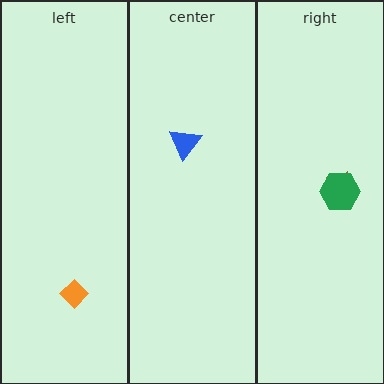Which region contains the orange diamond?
The left region.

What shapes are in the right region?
The brown star, the green hexagon.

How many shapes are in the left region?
1.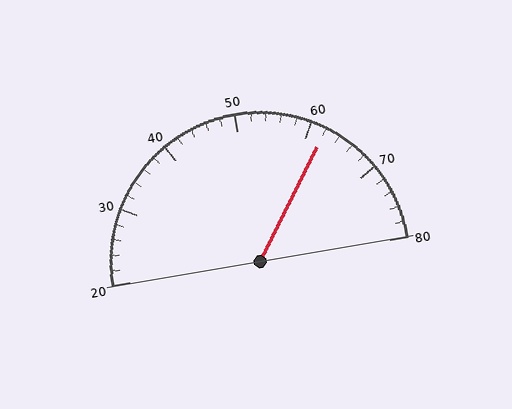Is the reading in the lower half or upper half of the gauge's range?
The reading is in the upper half of the range (20 to 80).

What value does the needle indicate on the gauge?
The needle indicates approximately 62.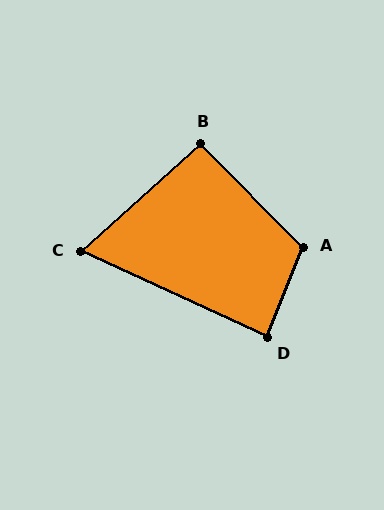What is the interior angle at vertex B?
Approximately 93 degrees (approximately right).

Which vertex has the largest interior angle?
A, at approximately 114 degrees.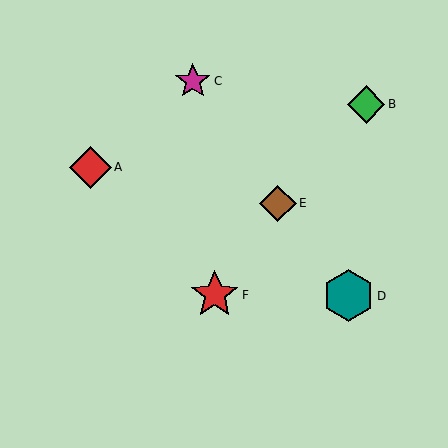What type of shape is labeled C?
Shape C is a magenta star.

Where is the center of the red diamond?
The center of the red diamond is at (90, 167).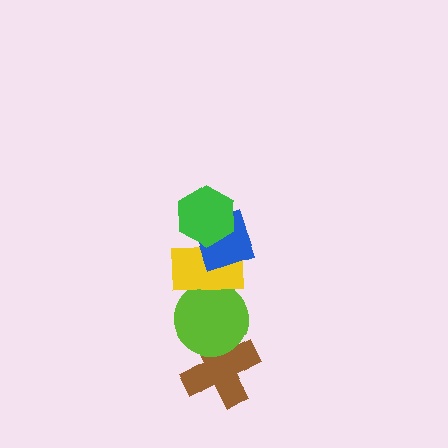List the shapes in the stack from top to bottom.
From top to bottom: the green hexagon, the blue diamond, the yellow rectangle, the lime circle, the brown cross.